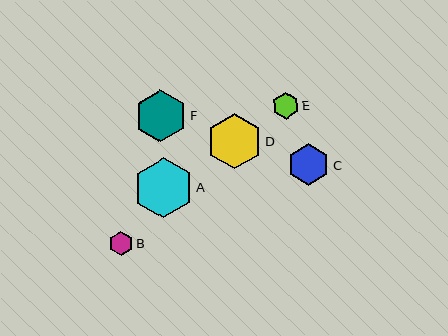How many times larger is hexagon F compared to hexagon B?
Hexagon F is approximately 2.2 times the size of hexagon B.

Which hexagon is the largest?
Hexagon A is the largest with a size of approximately 60 pixels.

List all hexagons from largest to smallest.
From largest to smallest: A, D, F, C, E, B.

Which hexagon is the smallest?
Hexagon B is the smallest with a size of approximately 24 pixels.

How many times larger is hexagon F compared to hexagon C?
Hexagon F is approximately 1.2 times the size of hexagon C.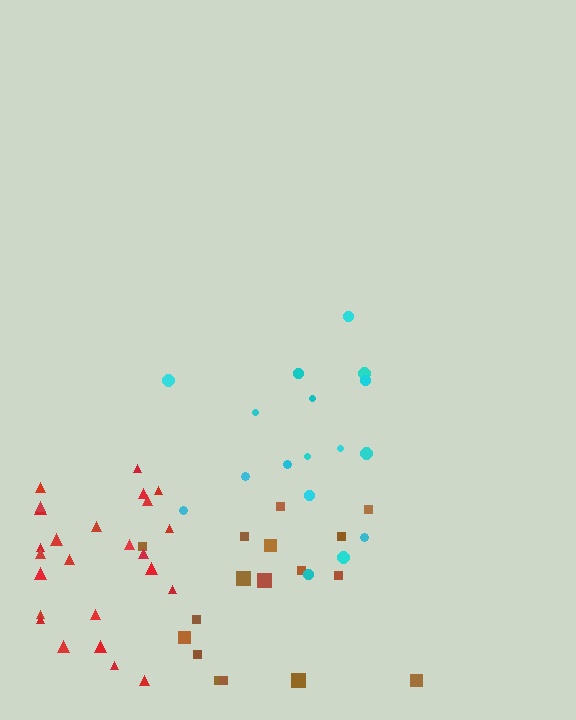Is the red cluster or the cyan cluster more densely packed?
Red.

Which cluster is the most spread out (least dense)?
Brown.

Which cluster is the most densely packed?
Red.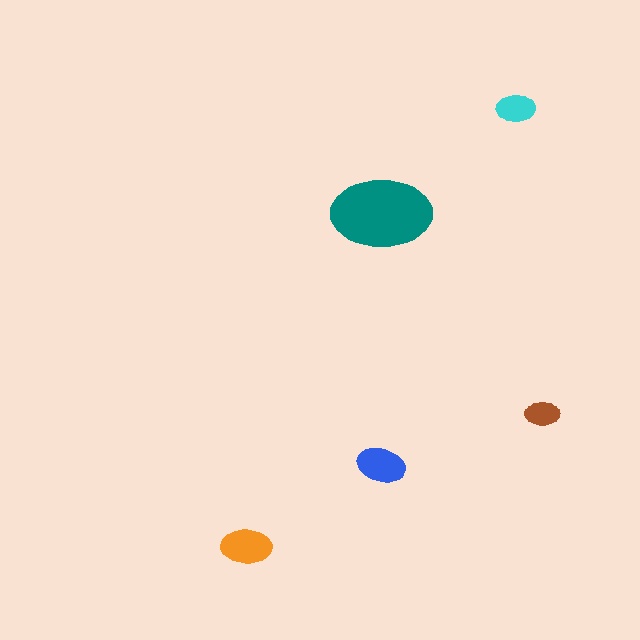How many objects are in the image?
There are 5 objects in the image.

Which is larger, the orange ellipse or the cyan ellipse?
The orange one.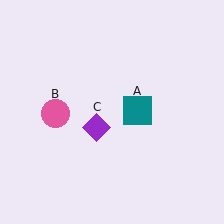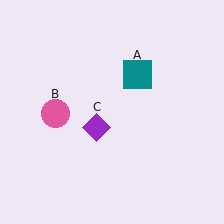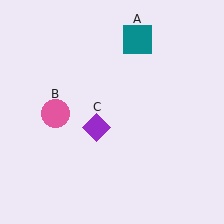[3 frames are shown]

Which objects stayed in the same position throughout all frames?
Pink circle (object B) and purple diamond (object C) remained stationary.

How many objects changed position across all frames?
1 object changed position: teal square (object A).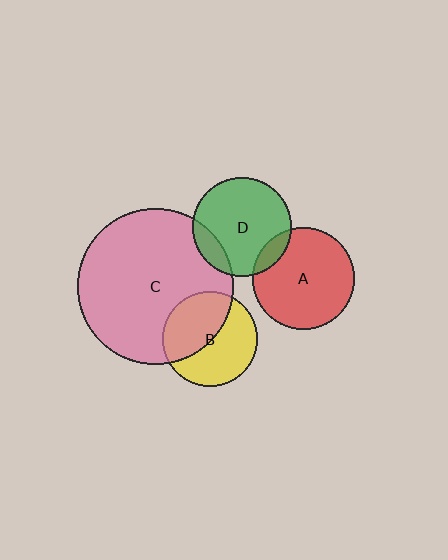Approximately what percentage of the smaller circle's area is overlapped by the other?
Approximately 15%.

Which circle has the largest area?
Circle C (pink).